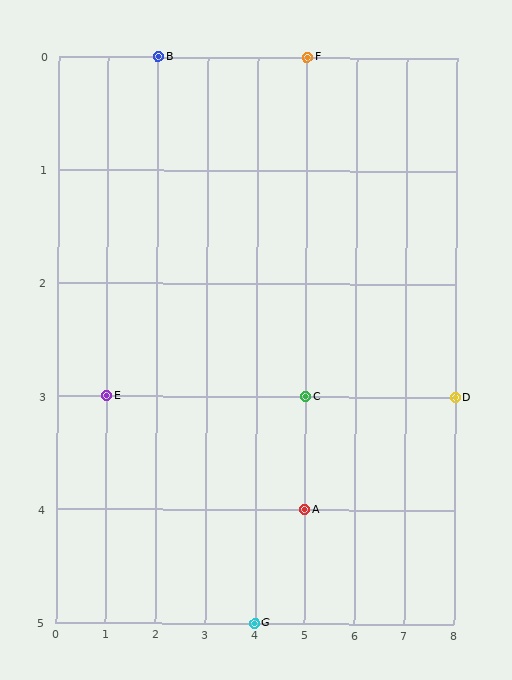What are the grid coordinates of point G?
Point G is at grid coordinates (4, 5).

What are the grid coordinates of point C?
Point C is at grid coordinates (5, 3).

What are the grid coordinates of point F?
Point F is at grid coordinates (5, 0).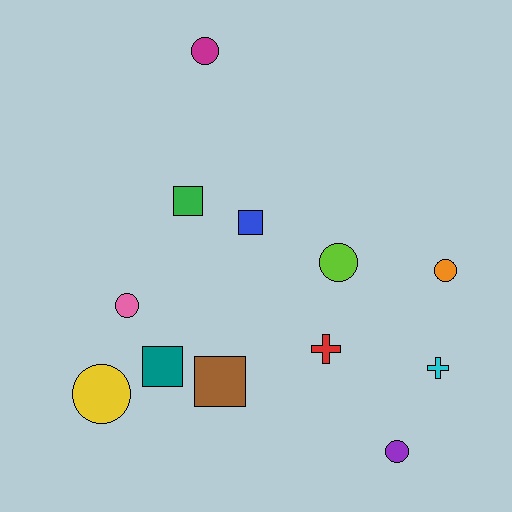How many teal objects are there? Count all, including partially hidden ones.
There is 1 teal object.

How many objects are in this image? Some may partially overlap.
There are 12 objects.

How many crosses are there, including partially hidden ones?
There are 2 crosses.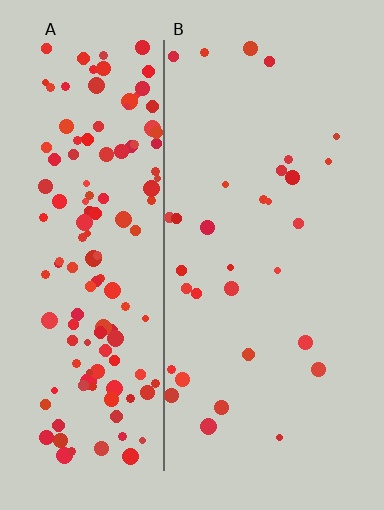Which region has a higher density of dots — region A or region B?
A (the left).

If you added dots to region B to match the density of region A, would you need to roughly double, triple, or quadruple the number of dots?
Approximately quadruple.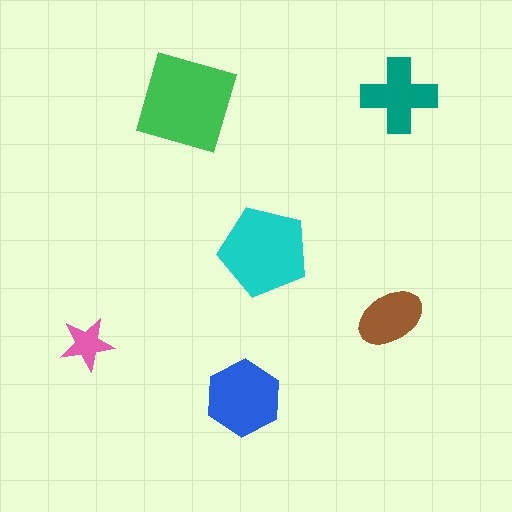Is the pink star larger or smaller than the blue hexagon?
Smaller.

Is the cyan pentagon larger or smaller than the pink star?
Larger.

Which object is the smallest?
The pink star.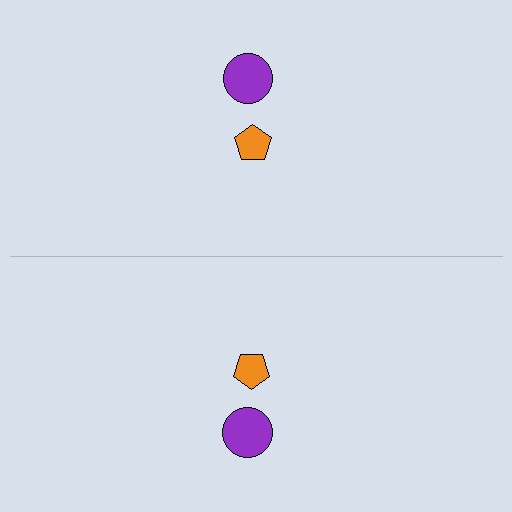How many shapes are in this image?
There are 4 shapes in this image.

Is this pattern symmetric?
Yes, this pattern has bilateral (reflection) symmetry.